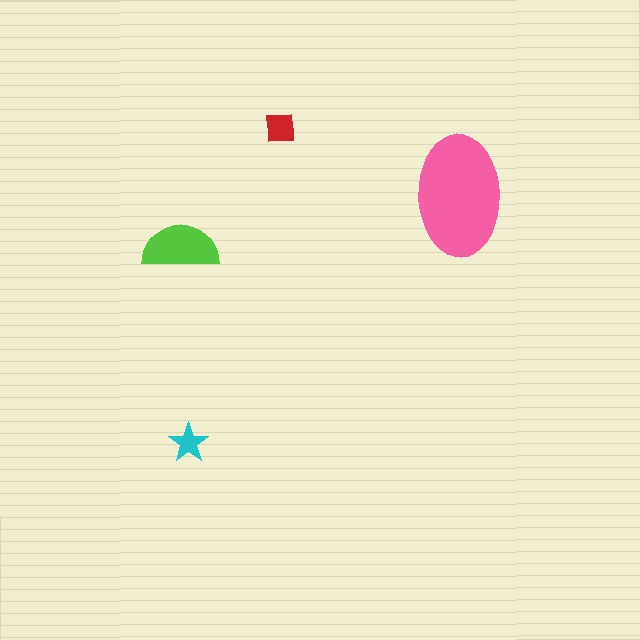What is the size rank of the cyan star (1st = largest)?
4th.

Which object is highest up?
The red square is topmost.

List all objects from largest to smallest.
The pink ellipse, the lime semicircle, the red square, the cyan star.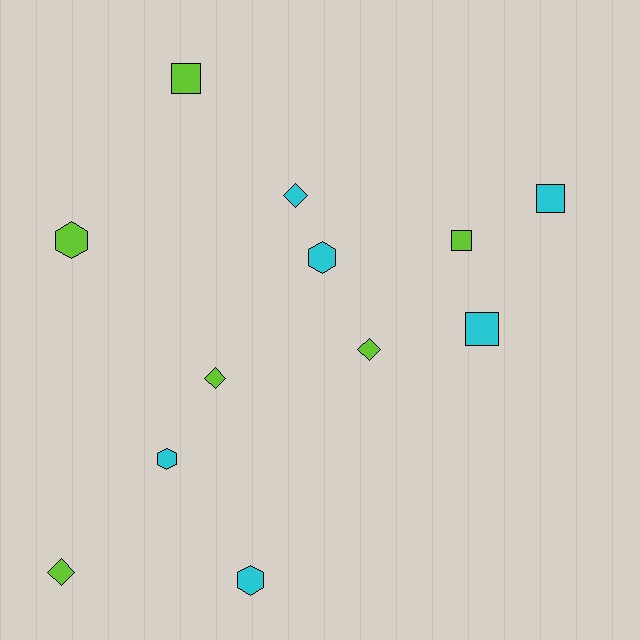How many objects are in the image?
There are 12 objects.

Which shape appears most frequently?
Hexagon, with 4 objects.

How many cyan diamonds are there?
There is 1 cyan diamond.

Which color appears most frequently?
Lime, with 6 objects.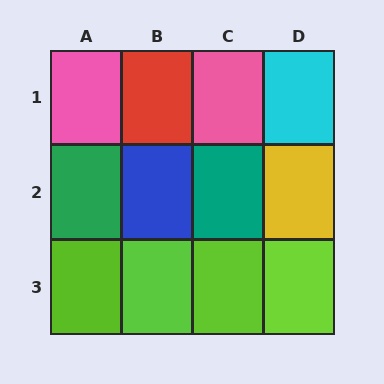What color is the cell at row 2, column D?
Yellow.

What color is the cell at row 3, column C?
Lime.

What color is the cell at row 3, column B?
Lime.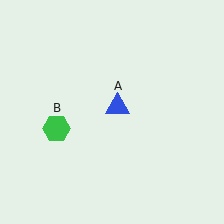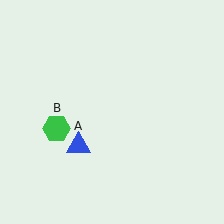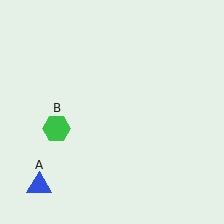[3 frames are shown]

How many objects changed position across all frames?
1 object changed position: blue triangle (object A).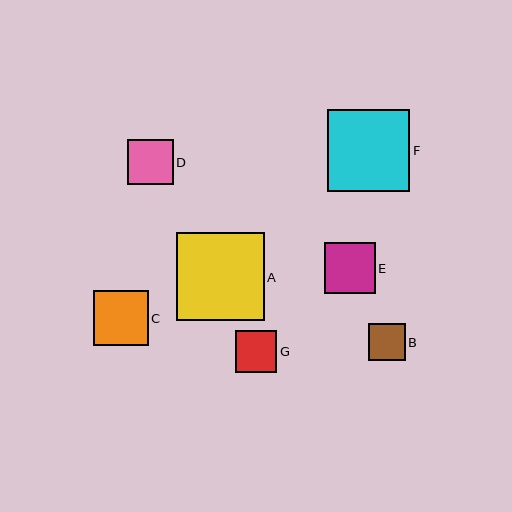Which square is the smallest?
Square B is the smallest with a size of approximately 37 pixels.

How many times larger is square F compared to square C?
Square F is approximately 1.5 times the size of square C.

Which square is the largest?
Square A is the largest with a size of approximately 88 pixels.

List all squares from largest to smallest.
From largest to smallest: A, F, C, E, D, G, B.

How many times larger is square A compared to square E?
Square A is approximately 1.7 times the size of square E.